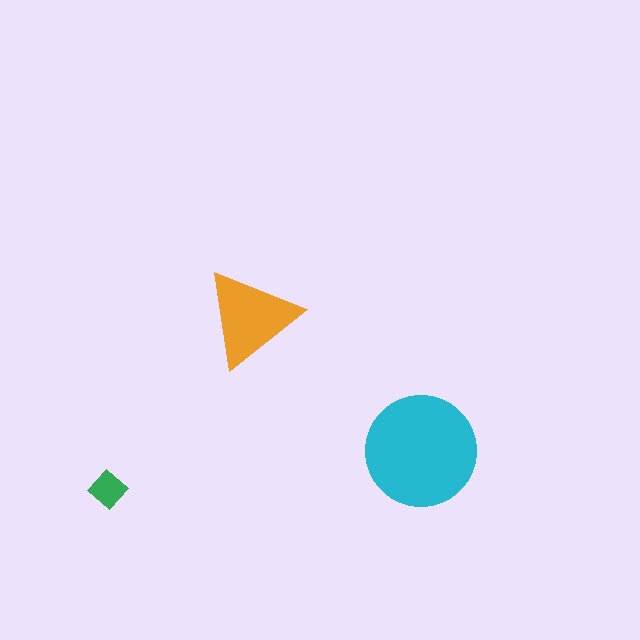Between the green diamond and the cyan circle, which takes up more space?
The cyan circle.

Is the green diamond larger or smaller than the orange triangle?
Smaller.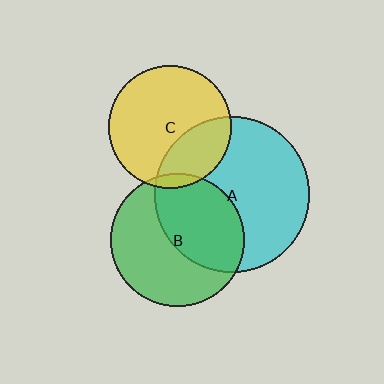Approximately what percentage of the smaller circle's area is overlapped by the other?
Approximately 45%.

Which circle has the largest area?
Circle A (cyan).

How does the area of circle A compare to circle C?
Approximately 1.6 times.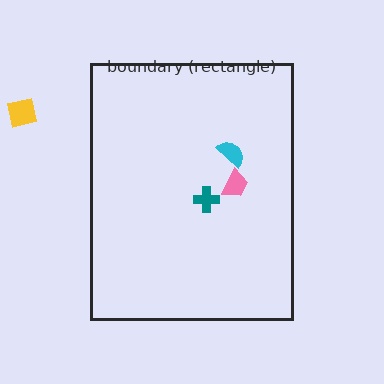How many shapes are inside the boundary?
3 inside, 1 outside.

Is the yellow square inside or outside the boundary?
Outside.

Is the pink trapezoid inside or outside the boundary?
Inside.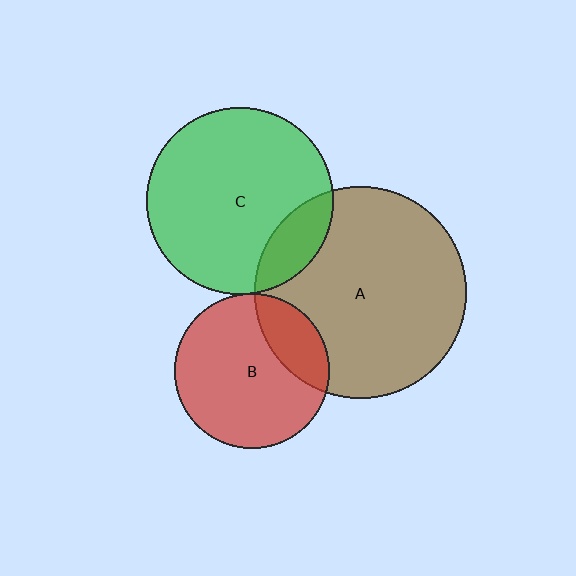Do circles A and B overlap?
Yes.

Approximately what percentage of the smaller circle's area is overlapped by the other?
Approximately 20%.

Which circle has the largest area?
Circle A (brown).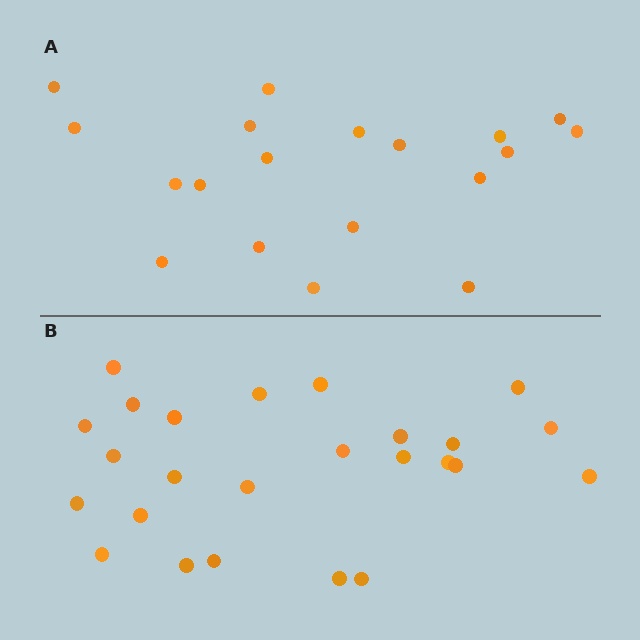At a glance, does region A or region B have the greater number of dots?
Region B (the bottom region) has more dots.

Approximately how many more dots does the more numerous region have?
Region B has about 6 more dots than region A.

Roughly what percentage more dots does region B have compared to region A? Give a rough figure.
About 30% more.